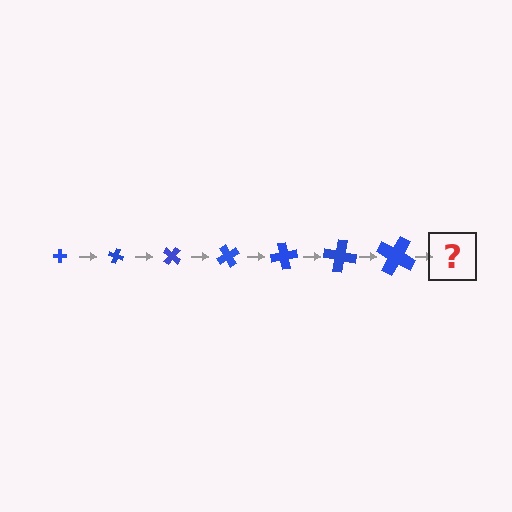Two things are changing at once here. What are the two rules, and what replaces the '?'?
The two rules are that the cross grows larger each step and it rotates 20 degrees each step. The '?' should be a cross, larger than the previous one and rotated 140 degrees from the start.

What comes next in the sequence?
The next element should be a cross, larger than the previous one and rotated 140 degrees from the start.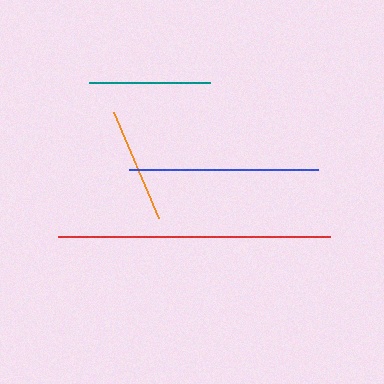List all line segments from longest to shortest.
From longest to shortest: red, blue, teal, orange.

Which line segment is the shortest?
The orange line is the shortest at approximately 115 pixels.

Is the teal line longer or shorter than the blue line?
The blue line is longer than the teal line.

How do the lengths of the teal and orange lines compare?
The teal and orange lines are approximately the same length.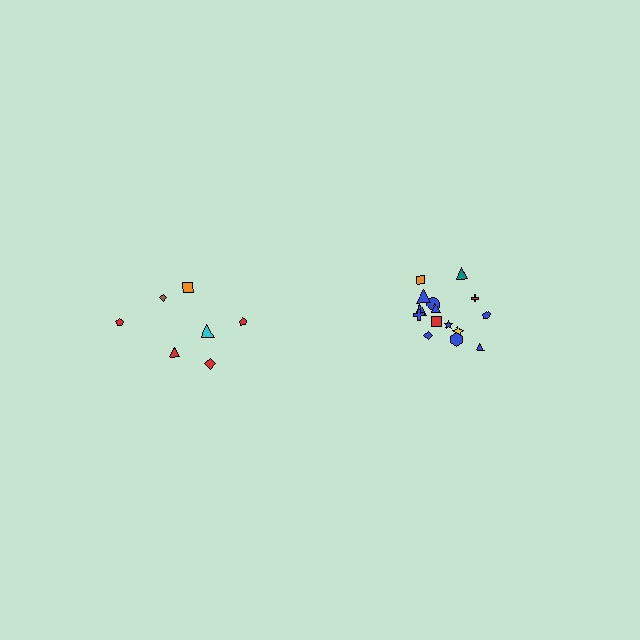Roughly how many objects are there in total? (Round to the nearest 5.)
Roughly 20 objects in total.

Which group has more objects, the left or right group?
The right group.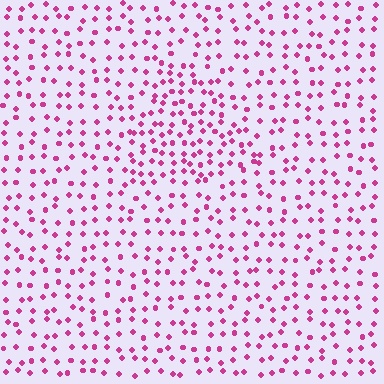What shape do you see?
I see a triangle.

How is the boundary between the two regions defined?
The boundary is defined by a change in element density (approximately 1.6x ratio). All elements are the same color, size, and shape.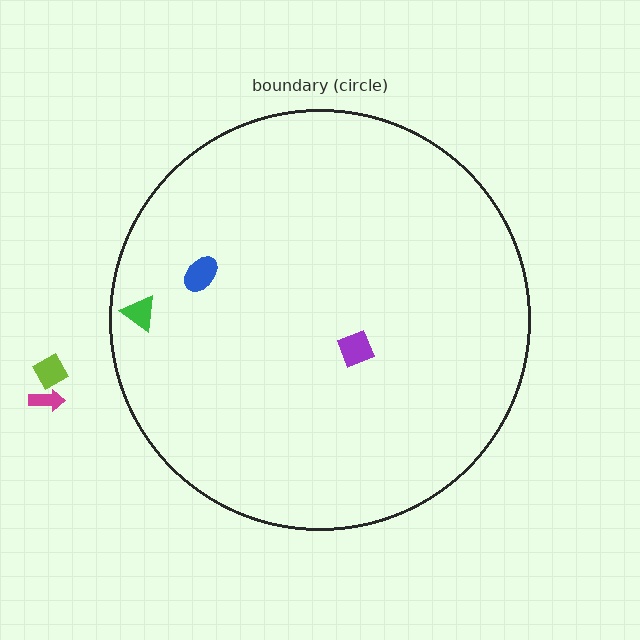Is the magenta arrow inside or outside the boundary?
Outside.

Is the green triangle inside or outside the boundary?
Inside.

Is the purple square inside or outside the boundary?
Inside.